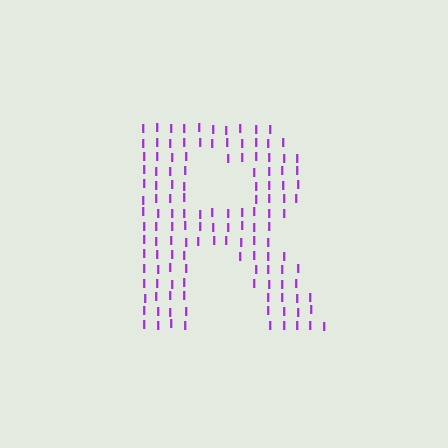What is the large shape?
The large shape is the letter R.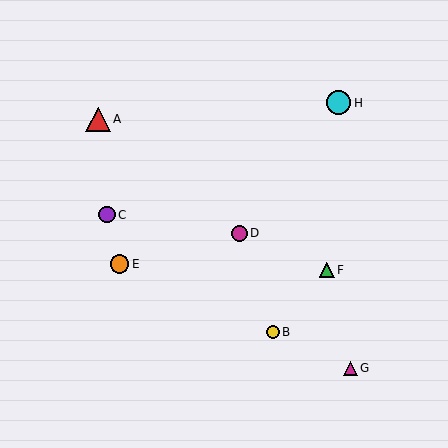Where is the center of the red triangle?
The center of the red triangle is at (98, 119).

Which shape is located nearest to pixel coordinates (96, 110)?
The red triangle (labeled A) at (98, 119) is nearest to that location.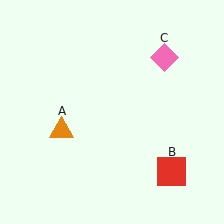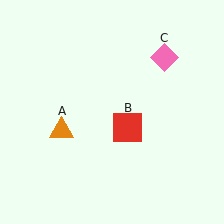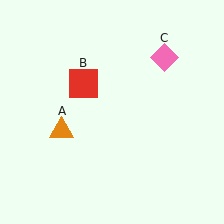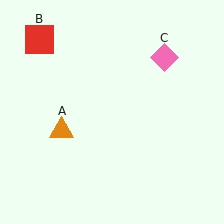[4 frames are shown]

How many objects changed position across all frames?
1 object changed position: red square (object B).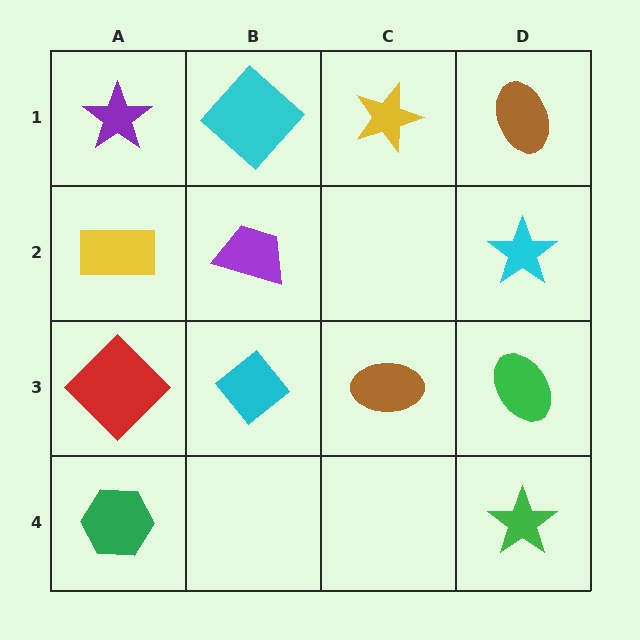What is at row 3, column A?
A red diamond.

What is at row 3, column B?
A cyan diamond.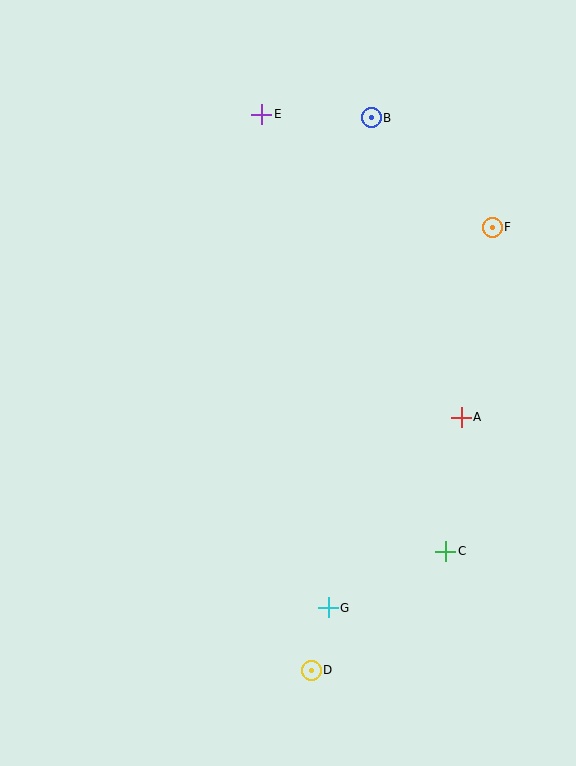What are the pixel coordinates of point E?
Point E is at (262, 114).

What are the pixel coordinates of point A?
Point A is at (461, 417).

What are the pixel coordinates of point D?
Point D is at (311, 670).